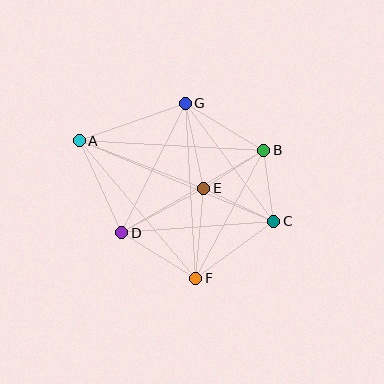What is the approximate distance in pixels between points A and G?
The distance between A and G is approximately 113 pixels.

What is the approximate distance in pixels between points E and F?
The distance between E and F is approximately 91 pixels.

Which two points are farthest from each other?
Points A and C are farthest from each other.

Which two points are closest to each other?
Points B and E are closest to each other.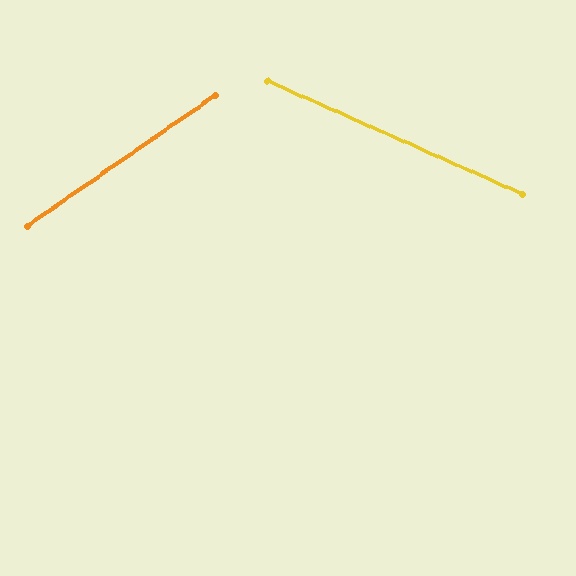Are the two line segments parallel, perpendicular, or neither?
Neither parallel nor perpendicular — they differ by about 59°.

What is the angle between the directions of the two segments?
Approximately 59 degrees.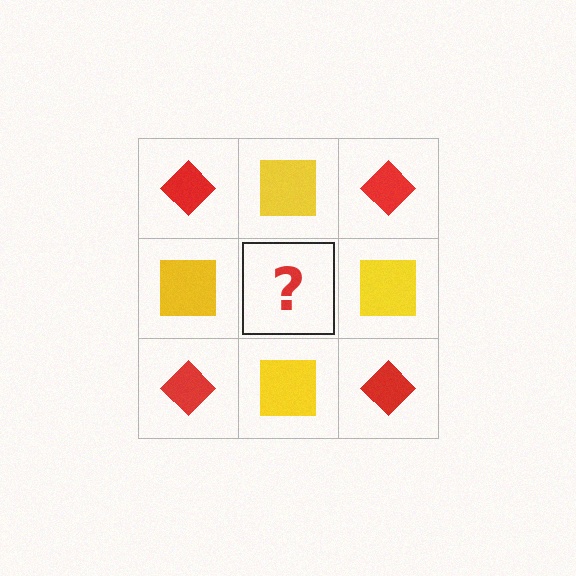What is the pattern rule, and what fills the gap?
The rule is that it alternates red diamond and yellow square in a checkerboard pattern. The gap should be filled with a red diamond.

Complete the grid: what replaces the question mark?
The question mark should be replaced with a red diamond.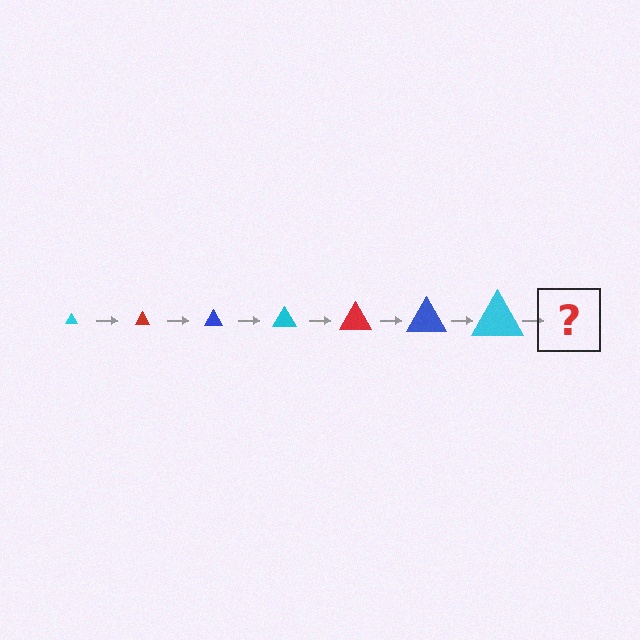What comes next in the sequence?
The next element should be a red triangle, larger than the previous one.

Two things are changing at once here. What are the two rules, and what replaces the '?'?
The two rules are that the triangle grows larger each step and the color cycles through cyan, red, and blue. The '?' should be a red triangle, larger than the previous one.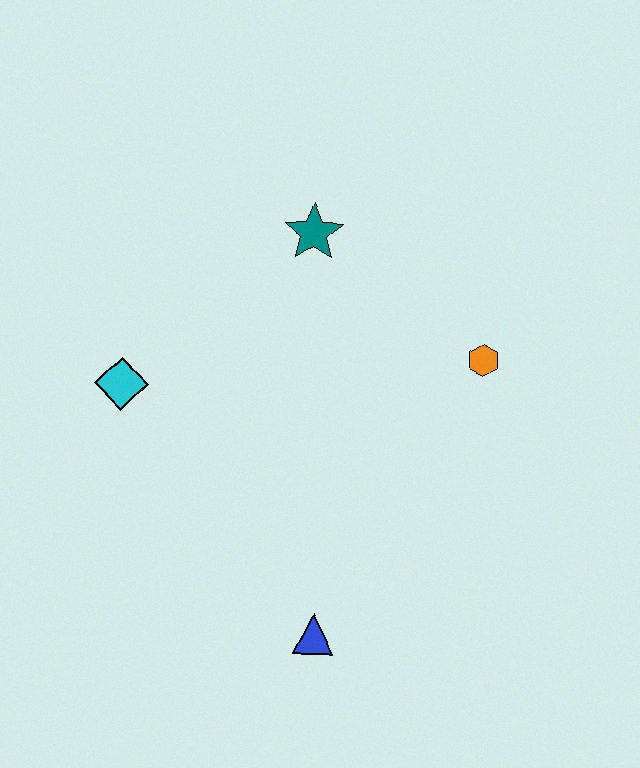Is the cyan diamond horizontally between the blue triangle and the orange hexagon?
No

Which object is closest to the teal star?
The orange hexagon is closest to the teal star.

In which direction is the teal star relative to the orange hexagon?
The teal star is to the left of the orange hexagon.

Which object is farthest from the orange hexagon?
The cyan diamond is farthest from the orange hexagon.